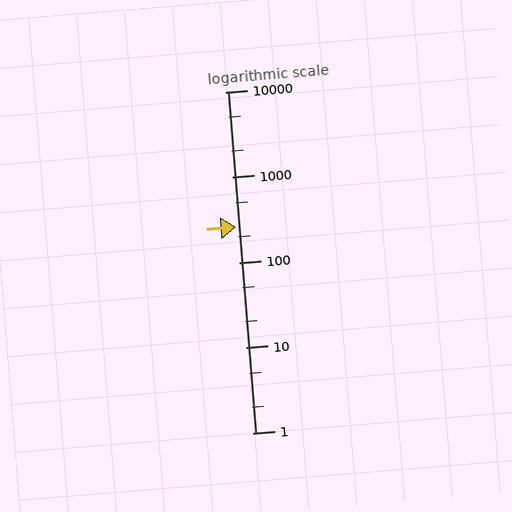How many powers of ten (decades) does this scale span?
The scale spans 4 decades, from 1 to 10000.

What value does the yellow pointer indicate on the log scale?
The pointer indicates approximately 260.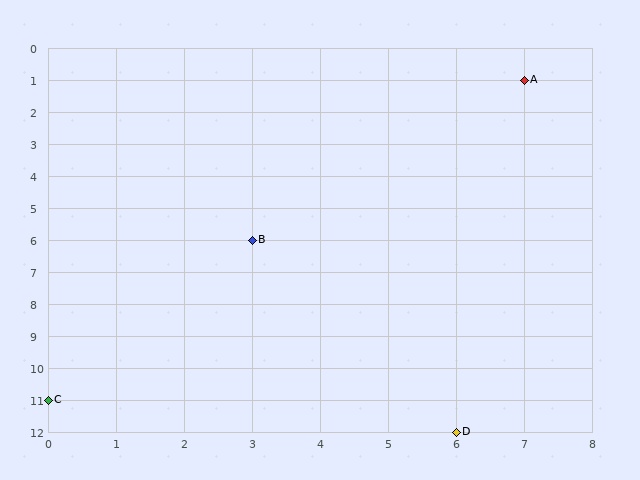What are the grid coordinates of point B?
Point B is at grid coordinates (3, 6).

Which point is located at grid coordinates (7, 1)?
Point A is at (7, 1).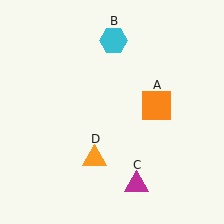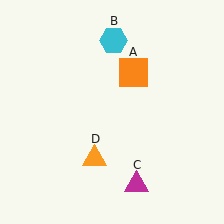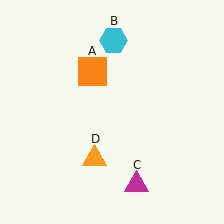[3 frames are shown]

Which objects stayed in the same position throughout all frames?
Cyan hexagon (object B) and magenta triangle (object C) and orange triangle (object D) remained stationary.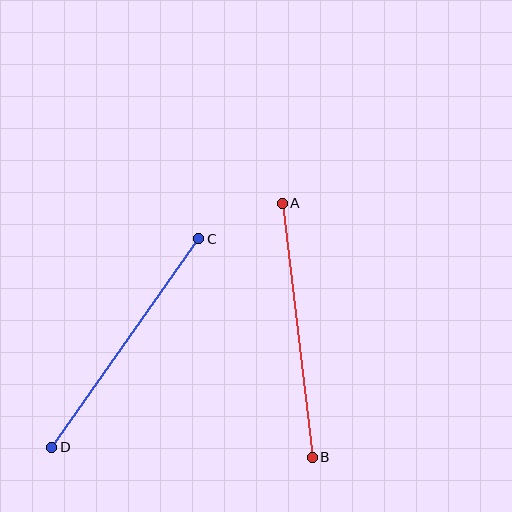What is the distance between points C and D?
The distance is approximately 255 pixels.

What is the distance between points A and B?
The distance is approximately 256 pixels.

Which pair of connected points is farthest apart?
Points A and B are farthest apart.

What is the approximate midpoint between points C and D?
The midpoint is at approximately (125, 343) pixels.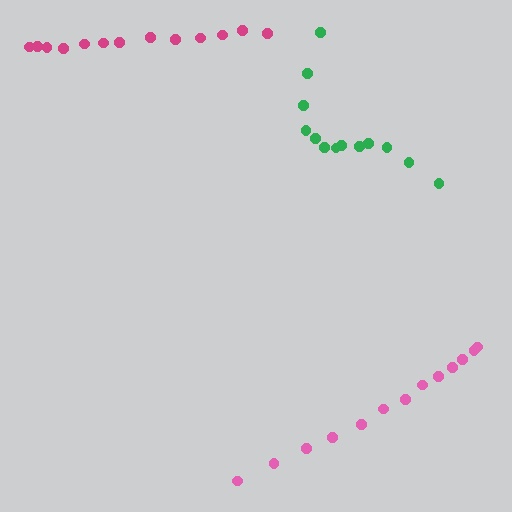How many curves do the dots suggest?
There are 3 distinct paths.